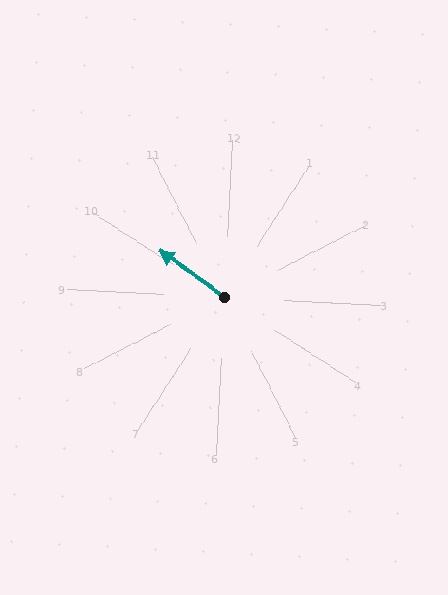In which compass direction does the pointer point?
Northwest.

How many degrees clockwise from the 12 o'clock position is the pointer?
Approximately 303 degrees.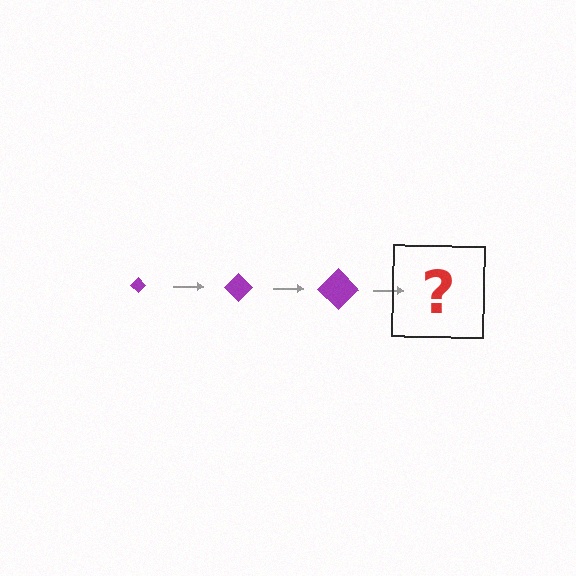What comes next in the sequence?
The next element should be a purple diamond, larger than the previous one.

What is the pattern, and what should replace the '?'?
The pattern is that the diamond gets progressively larger each step. The '?' should be a purple diamond, larger than the previous one.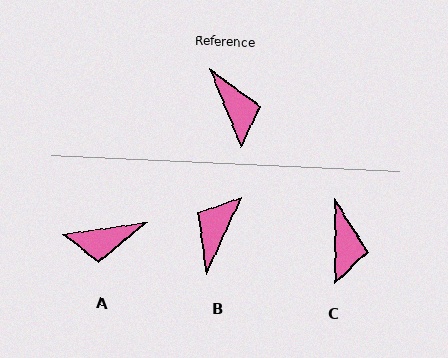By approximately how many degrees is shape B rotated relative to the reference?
Approximately 135 degrees counter-clockwise.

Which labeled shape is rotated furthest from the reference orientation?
B, about 135 degrees away.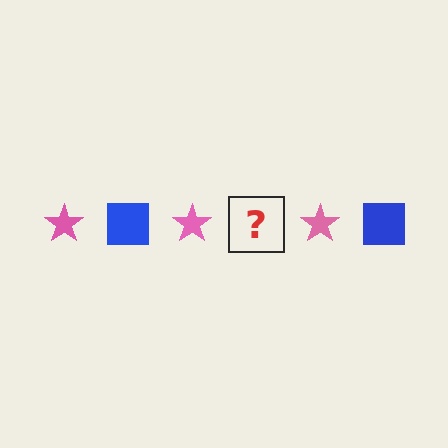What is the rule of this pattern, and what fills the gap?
The rule is that the pattern alternates between pink star and blue square. The gap should be filled with a blue square.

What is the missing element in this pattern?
The missing element is a blue square.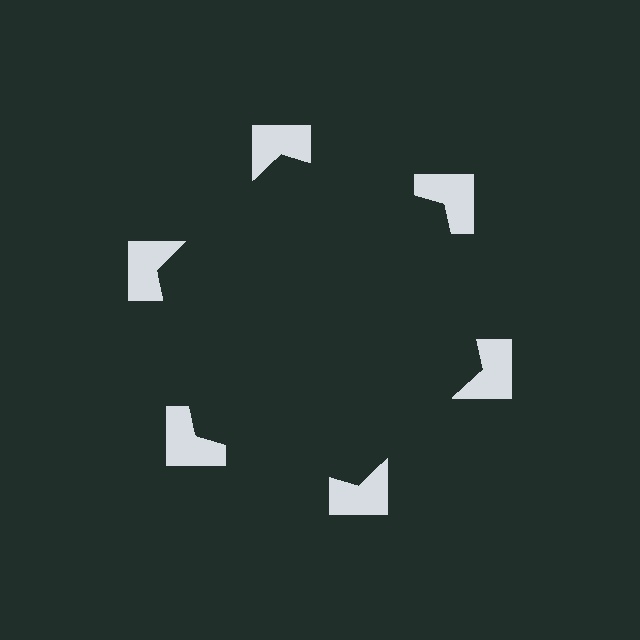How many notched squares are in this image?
There are 6 — one at each vertex of the illusory hexagon.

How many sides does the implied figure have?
6 sides.